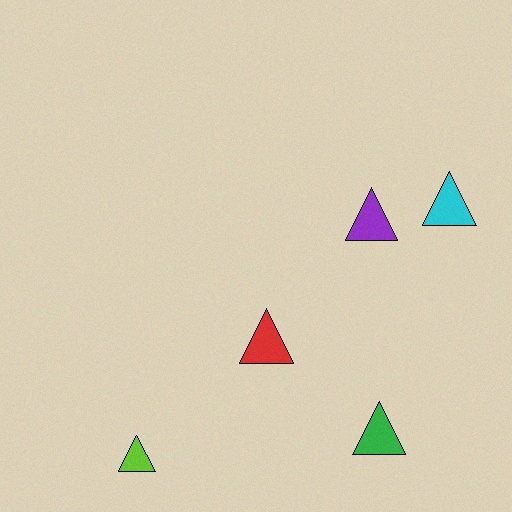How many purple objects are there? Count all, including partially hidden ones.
There is 1 purple object.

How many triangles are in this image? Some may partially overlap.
There are 5 triangles.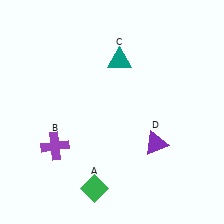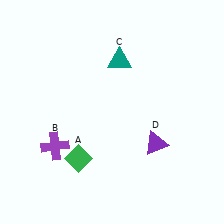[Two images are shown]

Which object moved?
The green diamond (A) moved up.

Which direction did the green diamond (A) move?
The green diamond (A) moved up.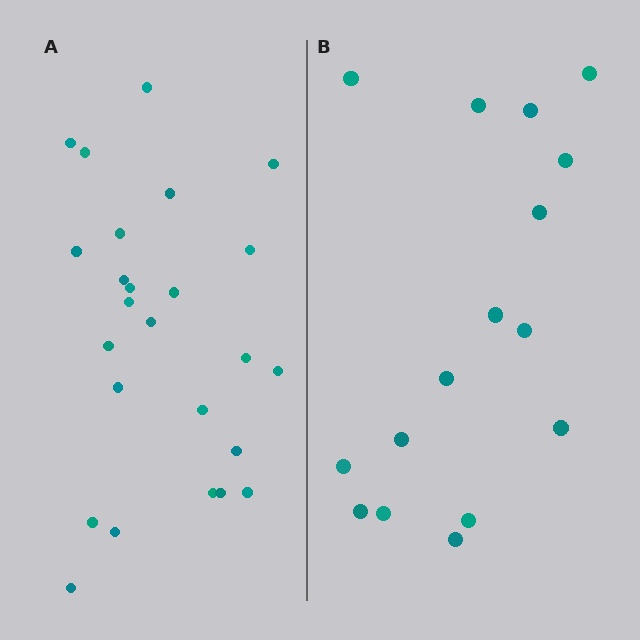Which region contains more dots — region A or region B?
Region A (the left region) has more dots.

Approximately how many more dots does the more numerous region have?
Region A has roughly 8 or so more dots than region B.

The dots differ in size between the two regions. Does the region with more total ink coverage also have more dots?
No. Region B has more total ink coverage because its dots are larger, but region A actually contains more individual dots. Total area can be misleading — the number of items is what matters here.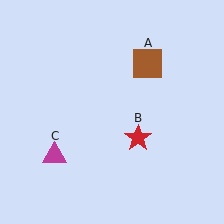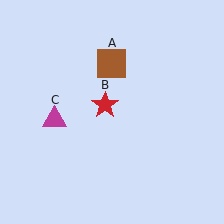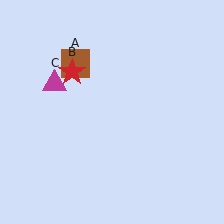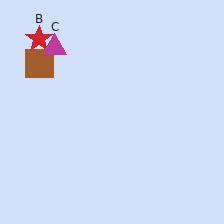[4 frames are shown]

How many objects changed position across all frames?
3 objects changed position: brown square (object A), red star (object B), magenta triangle (object C).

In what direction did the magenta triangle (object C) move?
The magenta triangle (object C) moved up.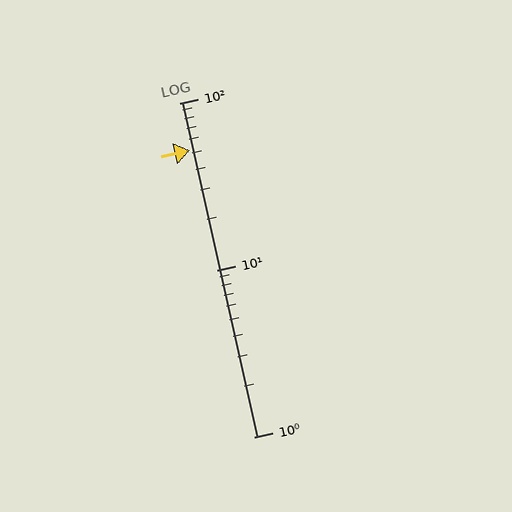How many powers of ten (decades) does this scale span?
The scale spans 2 decades, from 1 to 100.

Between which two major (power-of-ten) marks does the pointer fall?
The pointer is between 10 and 100.